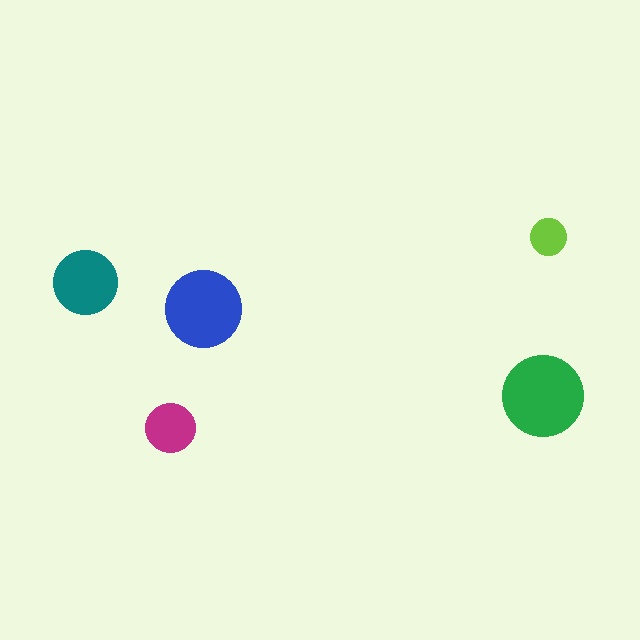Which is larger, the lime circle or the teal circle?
The teal one.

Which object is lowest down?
The magenta circle is bottommost.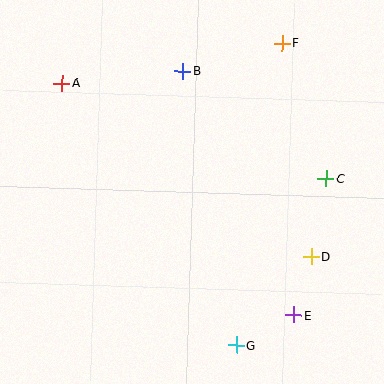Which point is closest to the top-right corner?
Point F is closest to the top-right corner.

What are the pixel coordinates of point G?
Point G is at (236, 345).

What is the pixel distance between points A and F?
The distance between A and F is 223 pixels.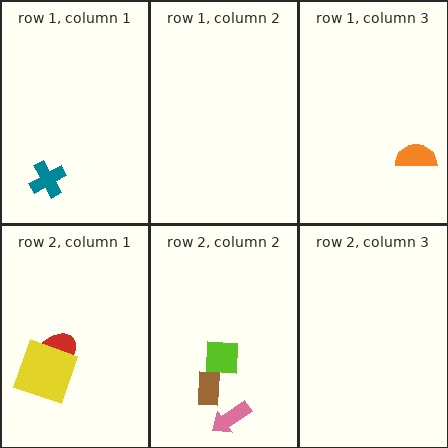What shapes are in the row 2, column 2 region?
The brown rectangle, the pink arrow, the lime square.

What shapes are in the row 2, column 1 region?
The red ellipse, the yellow square.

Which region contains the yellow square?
The row 2, column 1 region.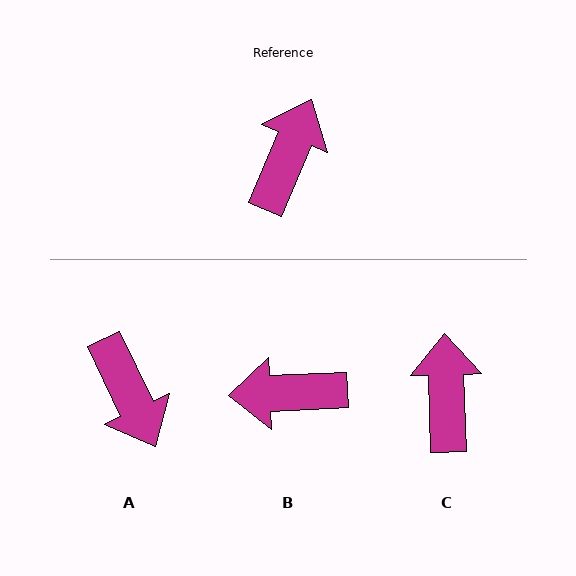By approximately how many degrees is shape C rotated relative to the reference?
Approximately 25 degrees counter-clockwise.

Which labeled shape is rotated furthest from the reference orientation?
A, about 132 degrees away.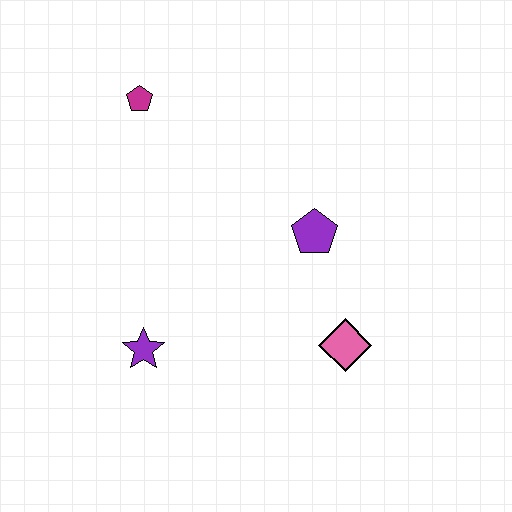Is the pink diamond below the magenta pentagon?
Yes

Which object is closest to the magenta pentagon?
The purple pentagon is closest to the magenta pentagon.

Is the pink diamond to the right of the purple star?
Yes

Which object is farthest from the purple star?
The magenta pentagon is farthest from the purple star.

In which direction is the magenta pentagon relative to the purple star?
The magenta pentagon is above the purple star.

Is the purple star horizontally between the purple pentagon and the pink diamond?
No